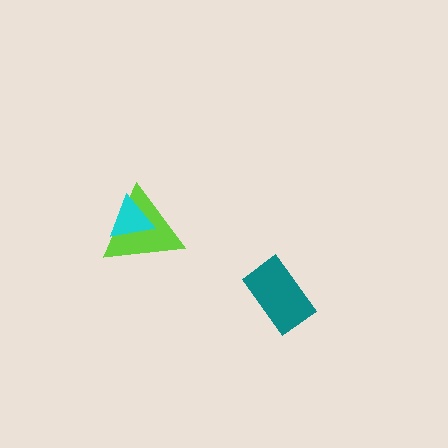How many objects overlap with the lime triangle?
1 object overlaps with the lime triangle.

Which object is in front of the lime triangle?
The cyan triangle is in front of the lime triangle.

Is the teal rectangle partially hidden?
No, no other shape covers it.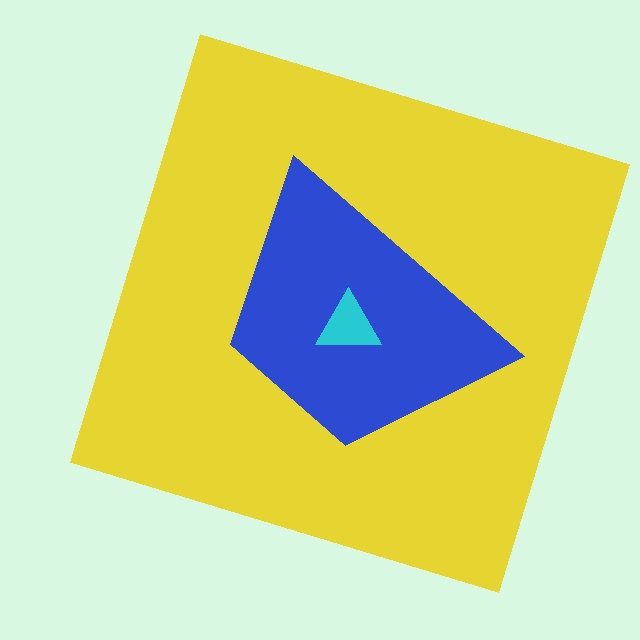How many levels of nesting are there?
3.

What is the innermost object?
The cyan triangle.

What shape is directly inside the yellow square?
The blue trapezoid.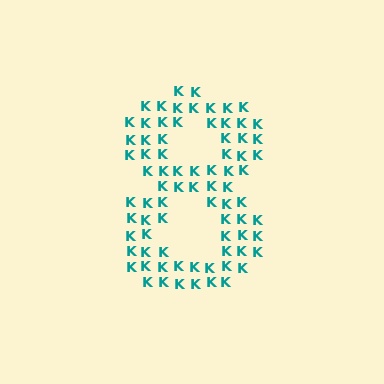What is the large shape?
The large shape is the digit 8.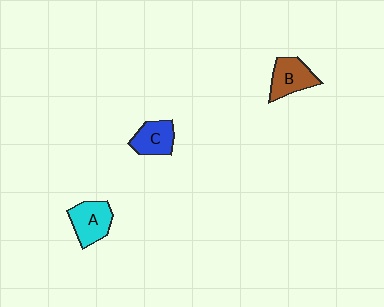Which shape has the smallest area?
Shape C (blue).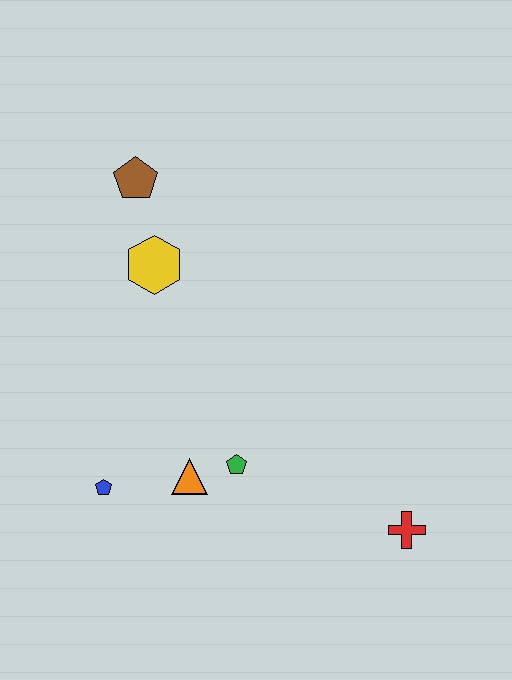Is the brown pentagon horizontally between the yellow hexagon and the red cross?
No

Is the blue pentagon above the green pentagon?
No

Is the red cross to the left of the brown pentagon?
No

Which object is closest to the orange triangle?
The green pentagon is closest to the orange triangle.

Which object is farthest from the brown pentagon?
The red cross is farthest from the brown pentagon.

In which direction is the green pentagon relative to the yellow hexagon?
The green pentagon is below the yellow hexagon.